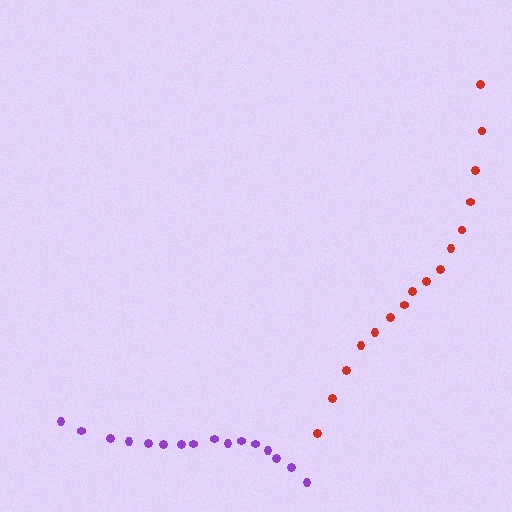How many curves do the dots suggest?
There are 2 distinct paths.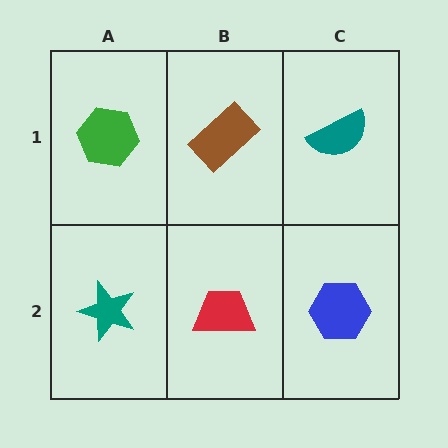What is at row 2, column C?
A blue hexagon.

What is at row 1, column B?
A brown rectangle.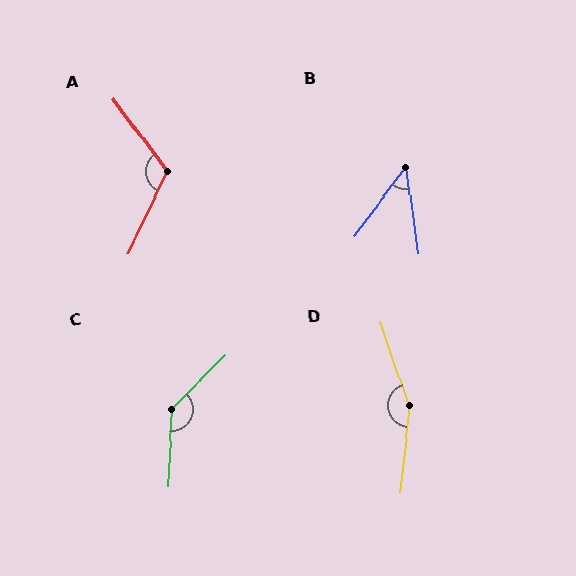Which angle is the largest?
D, at approximately 155 degrees.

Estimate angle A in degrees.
Approximately 118 degrees.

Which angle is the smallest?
B, at approximately 45 degrees.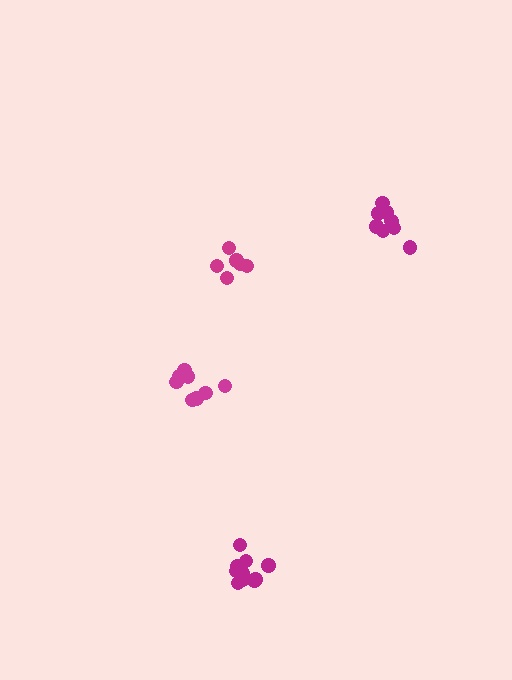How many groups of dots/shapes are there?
There are 4 groups.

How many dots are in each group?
Group 1: 10 dots, Group 2: 8 dots, Group 3: 8 dots, Group 4: 6 dots (32 total).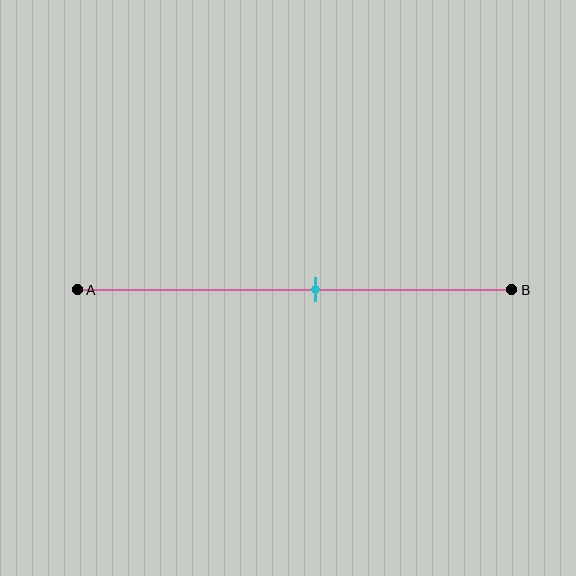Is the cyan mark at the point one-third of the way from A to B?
No, the mark is at about 55% from A, not at the 33% one-third point.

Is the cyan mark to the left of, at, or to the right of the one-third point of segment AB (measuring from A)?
The cyan mark is to the right of the one-third point of segment AB.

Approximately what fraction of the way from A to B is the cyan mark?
The cyan mark is approximately 55% of the way from A to B.